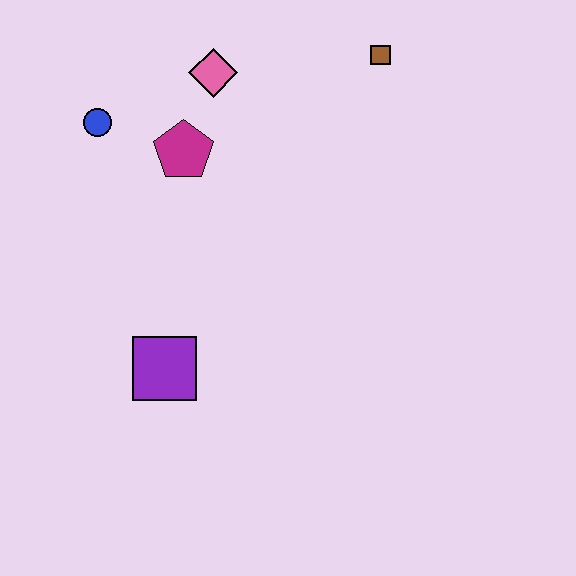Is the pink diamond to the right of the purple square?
Yes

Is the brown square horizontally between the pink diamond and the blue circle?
No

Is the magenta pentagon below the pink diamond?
Yes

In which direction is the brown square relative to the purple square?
The brown square is above the purple square.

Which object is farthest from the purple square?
The brown square is farthest from the purple square.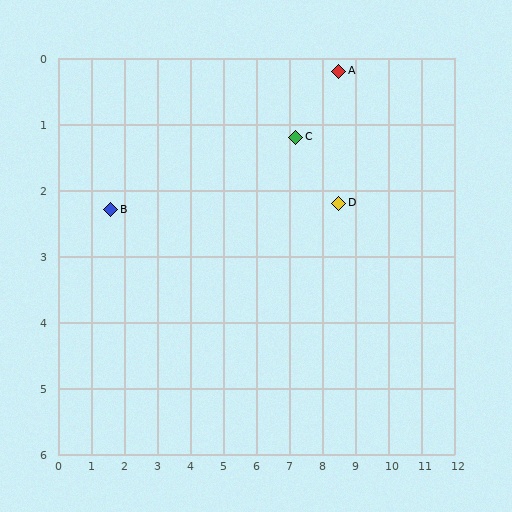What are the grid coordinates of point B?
Point B is at approximately (1.6, 2.3).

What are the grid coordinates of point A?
Point A is at approximately (8.5, 0.2).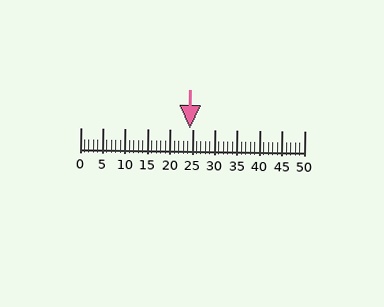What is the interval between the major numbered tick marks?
The major tick marks are spaced 5 units apart.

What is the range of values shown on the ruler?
The ruler shows values from 0 to 50.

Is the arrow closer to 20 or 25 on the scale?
The arrow is closer to 25.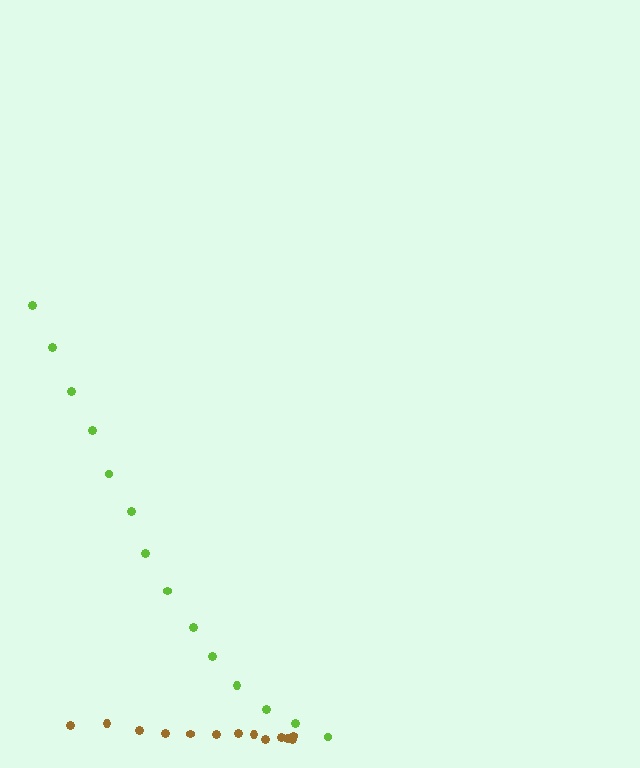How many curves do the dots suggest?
There are 2 distinct paths.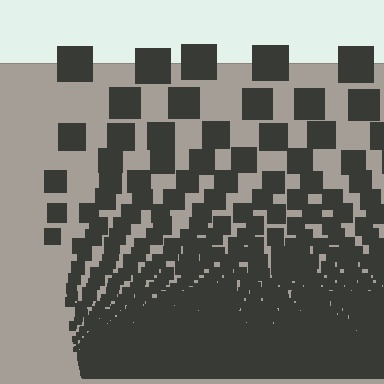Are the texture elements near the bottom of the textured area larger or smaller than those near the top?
Smaller. The gradient is inverted — elements near the bottom are smaller and denser.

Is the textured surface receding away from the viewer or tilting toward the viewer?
The surface appears to tilt toward the viewer. Texture elements get larger and sparser toward the top.